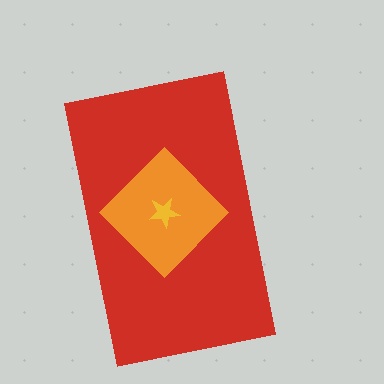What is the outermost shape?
The red rectangle.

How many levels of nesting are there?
3.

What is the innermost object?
The yellow star.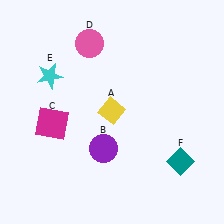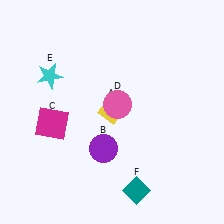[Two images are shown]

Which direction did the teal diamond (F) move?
The teal diamond (F) moved left.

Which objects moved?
The objects that moved are: the pink circle (D), the teal diamond (F).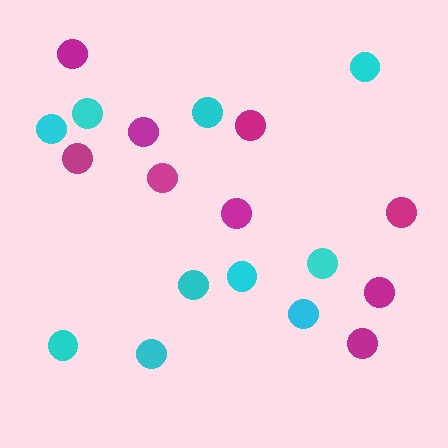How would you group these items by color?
There are 2 groups: one group of cyan circles (10) and one group of magenta circles (9).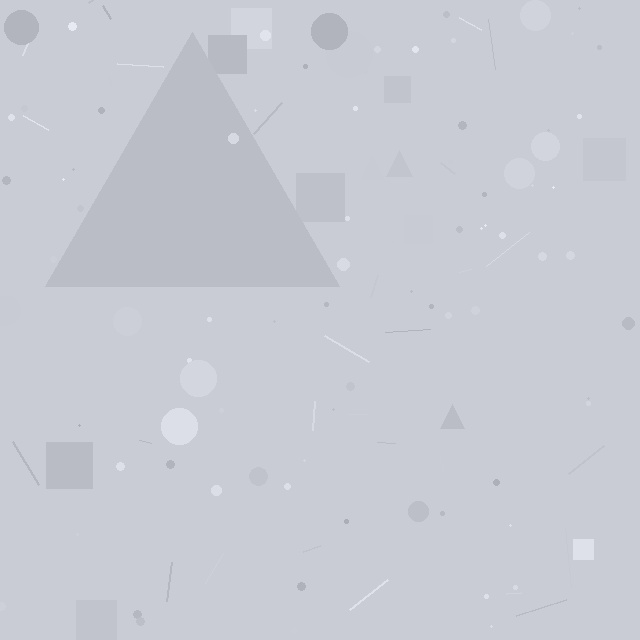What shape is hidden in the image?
A triangle is hidden in the image.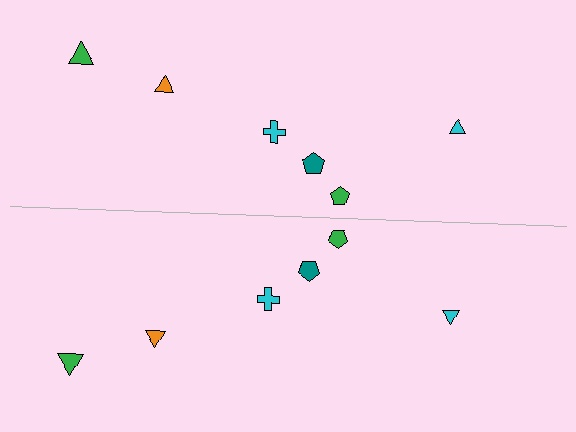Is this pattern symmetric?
Yes, this pattern has bilateral (reflection) symmetry.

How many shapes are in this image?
There are 12 shapes in this image.